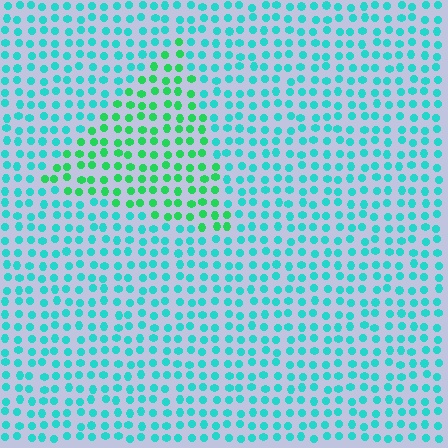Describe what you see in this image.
The image is filled with small cyan elements in a uniform arrangement. A triangle-shaped region is visible where the elements are tinted to a slightly different hue, forming a subtle color boundary.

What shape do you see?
I see a triangle.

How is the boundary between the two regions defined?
The boundary is defined purely by a slight shift in hue (about 38 degrees). Spacing, size, and orientation are identical on both sides.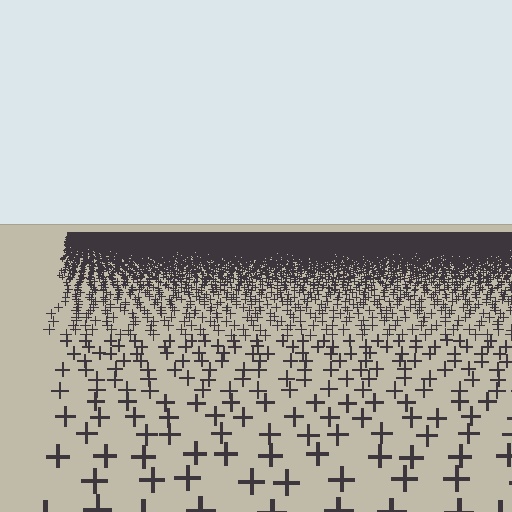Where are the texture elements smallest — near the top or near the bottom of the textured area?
Near the top.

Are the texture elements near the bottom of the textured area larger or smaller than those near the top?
Larger. Near the bottom, elements are closer to the viewer and appear at a bigger on-screen size.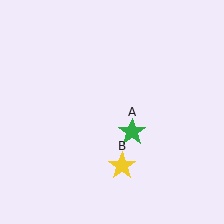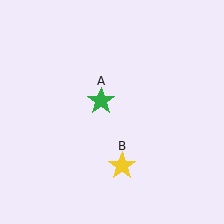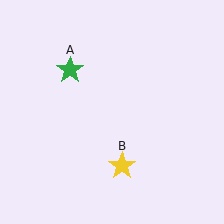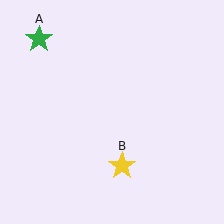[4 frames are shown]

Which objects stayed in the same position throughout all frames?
Yellow star (object B) remained stationary.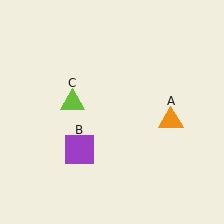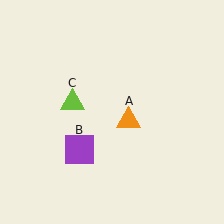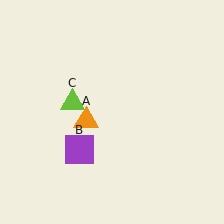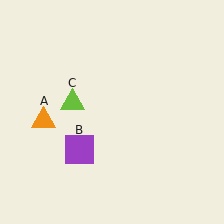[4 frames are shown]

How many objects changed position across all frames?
1 object changed position: orange triangle (object A).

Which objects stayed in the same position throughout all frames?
Purple square (object B) and lime triangle (object C) remained stationary.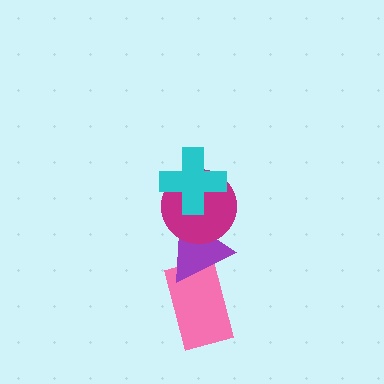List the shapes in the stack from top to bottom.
From top to bottom: the cyan cross, the magenta circle, the purple triangle, the pink rectangle.